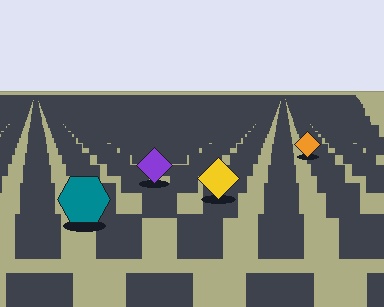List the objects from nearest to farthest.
From nearest to farthest: the teal hexagon, the yellow diamond, the purple diamond, the orange diamond.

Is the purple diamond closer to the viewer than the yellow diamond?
No. The yellow diamond is closer — you can tell from the texture gradient: the ground texture is coarser near it.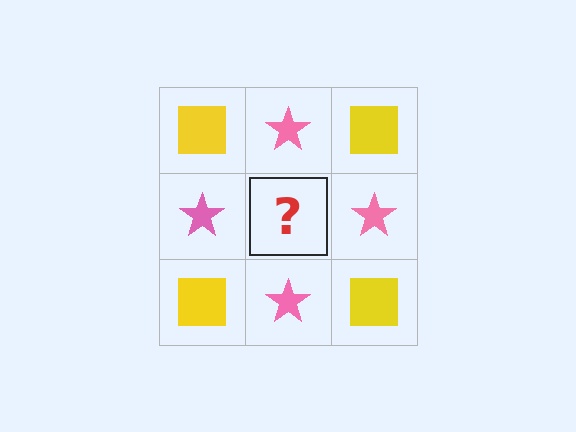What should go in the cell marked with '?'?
The missing cell should contain a yellow square.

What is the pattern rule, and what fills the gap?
The rule is that it alternates yellow square and pink star in a checkerboard pattern. The gap should be filled with a yellow square.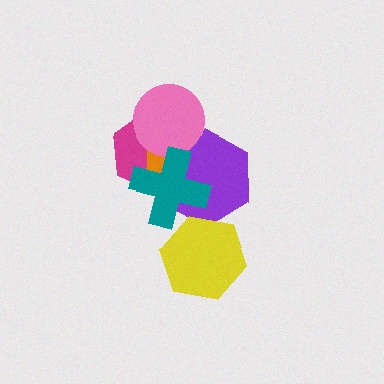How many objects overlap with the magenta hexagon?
4 objects overlap with the magenta hexagon.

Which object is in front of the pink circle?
The teal cross is in front of the pink circle.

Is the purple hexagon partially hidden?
Yes, it is partially covered by another shape.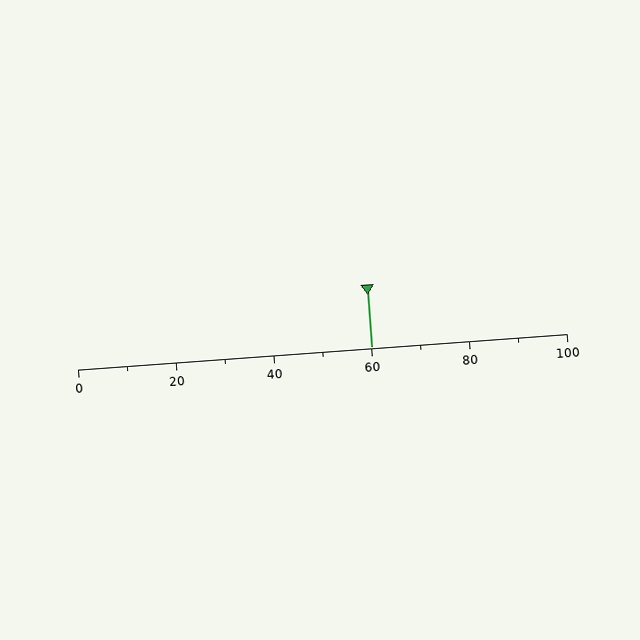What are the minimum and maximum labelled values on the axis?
The axis runs from 0 to 100.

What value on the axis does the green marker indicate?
The marker indicates approximately 60.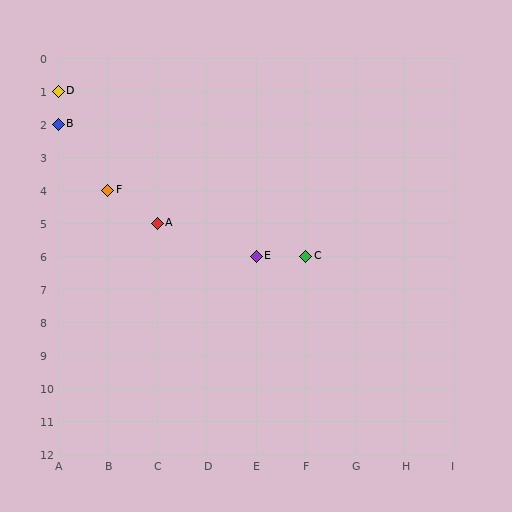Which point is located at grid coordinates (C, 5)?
Point A is at (C, 5).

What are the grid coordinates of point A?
Point A is at grid coordinates (C, 5).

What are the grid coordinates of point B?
Point B is at grid coordinates (A, 2).